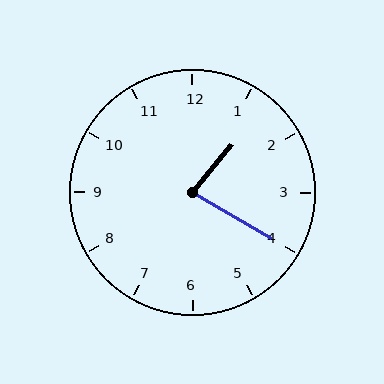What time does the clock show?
1:20.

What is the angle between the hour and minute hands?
Approximately 80 degrees.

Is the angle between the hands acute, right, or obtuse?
It is acute.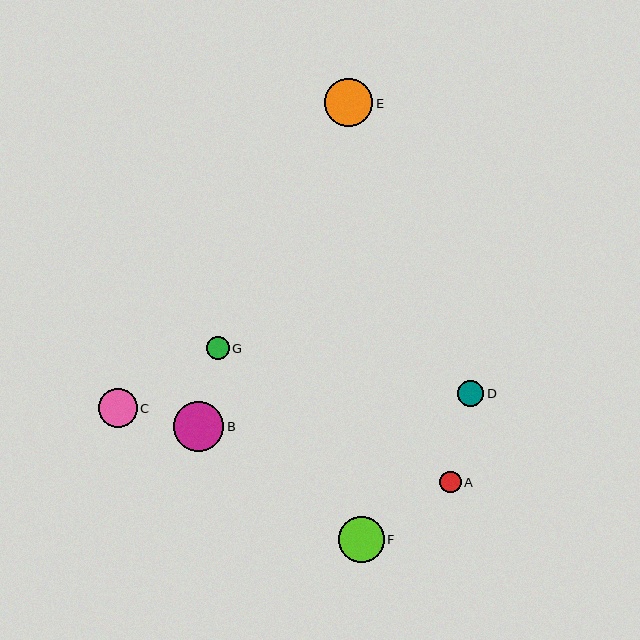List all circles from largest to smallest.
From largest to smallest: B, E, F, C, D, G, A.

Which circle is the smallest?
Circle A is the smallest with a size of approximately 22 pixels.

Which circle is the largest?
Circle B is the largest with a size of approximately 50 pixels.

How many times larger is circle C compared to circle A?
Circle C is approximately 1.8 times the size of circle A.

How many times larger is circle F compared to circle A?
Circle F is approximately 2.1 times the size of circle A.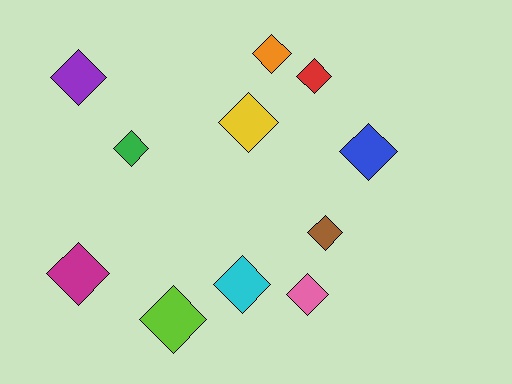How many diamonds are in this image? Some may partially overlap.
There are 11 diamonds.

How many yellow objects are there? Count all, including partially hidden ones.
There is 1 yellow object.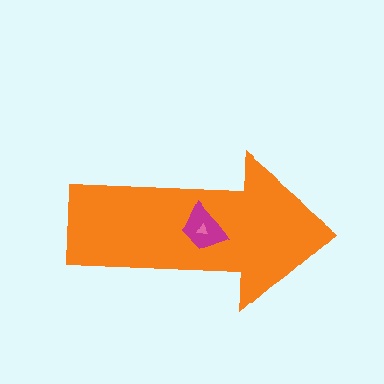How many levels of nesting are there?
3.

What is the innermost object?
The pink triangle.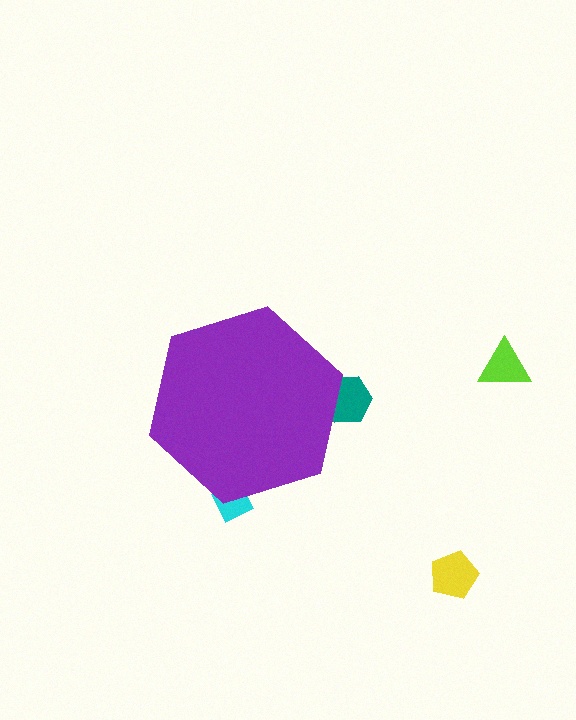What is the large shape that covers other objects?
A purple hexagon.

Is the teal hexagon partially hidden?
Yes, the teal hexagon is partially hidden behind the purple hexagon.